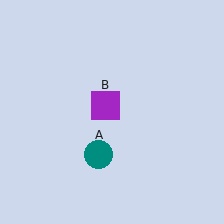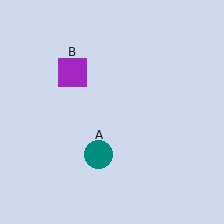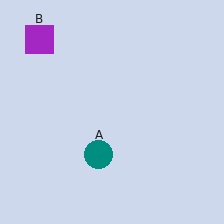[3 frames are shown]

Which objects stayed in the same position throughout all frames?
Teal circle (object A) remained stationary.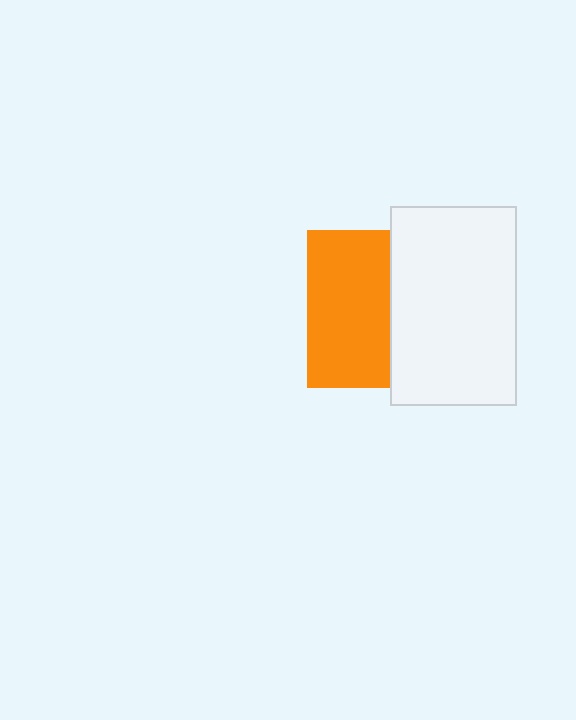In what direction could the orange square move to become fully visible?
The orange square could move left. That would shift it out from behind the white rectangle entirely.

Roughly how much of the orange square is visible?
About half of it is visible (roughly 53%).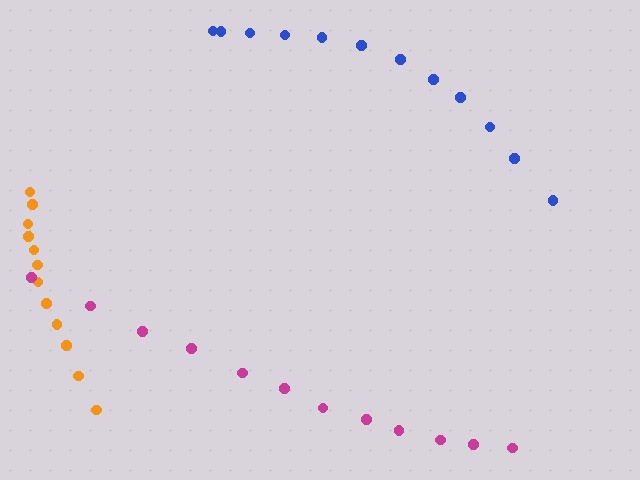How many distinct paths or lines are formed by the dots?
There are 3 distinct paths.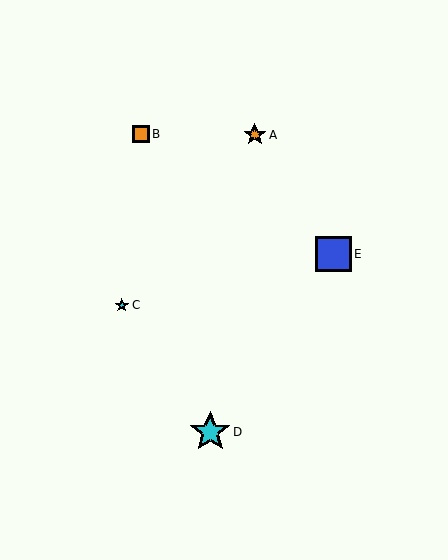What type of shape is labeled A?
Shape A is an orange star.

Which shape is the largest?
The cyan star (labeled D) is the largest.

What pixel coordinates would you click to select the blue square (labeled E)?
Click at (333, 254) to select the blue square E.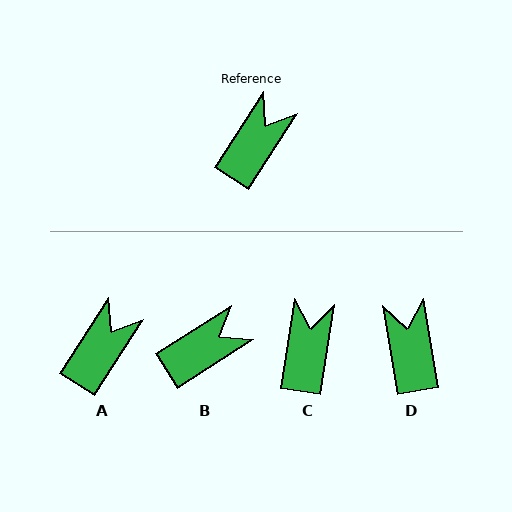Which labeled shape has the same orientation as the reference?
A.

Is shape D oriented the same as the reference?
No, it is off by about 42 degrees.